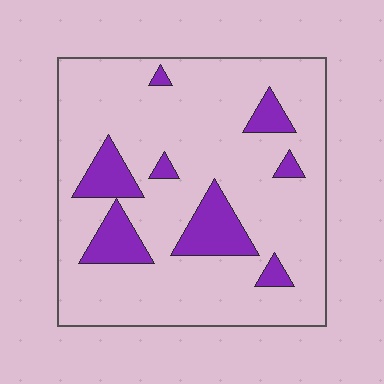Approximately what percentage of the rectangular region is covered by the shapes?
Approximately 15%.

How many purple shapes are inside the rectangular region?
8.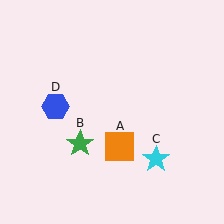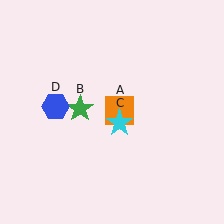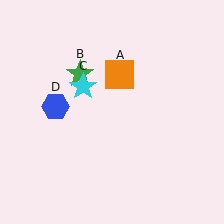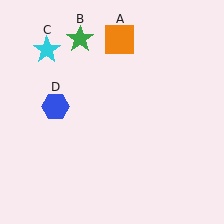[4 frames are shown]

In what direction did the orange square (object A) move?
The orange square (object A) moved up.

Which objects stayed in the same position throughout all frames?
Blue hexagon (object D) remained stationary.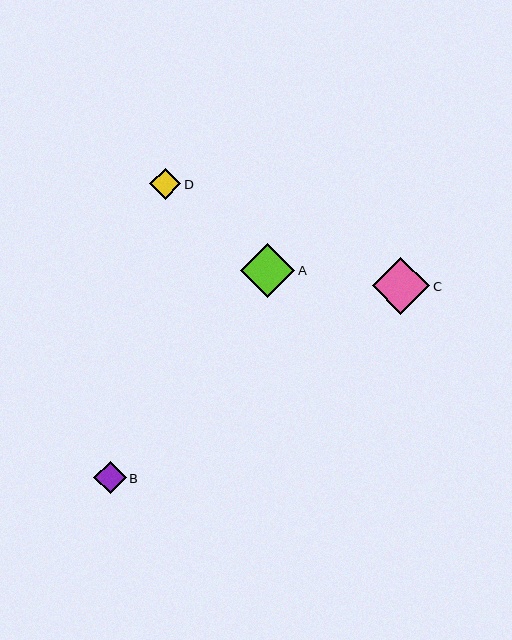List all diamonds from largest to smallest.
From largest to smallest: C, A, B, D.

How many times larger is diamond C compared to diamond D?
Diamond C is approximately 1.9 times the size of diamond D.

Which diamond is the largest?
Diamond C is the largest with a size of approximately 57 pixels.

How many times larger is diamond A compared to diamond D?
Diamond A is approximately 1.8 times the size of diamond D.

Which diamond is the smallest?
Diamond D is the smallest with a size of approximately 31 pixels.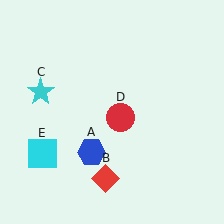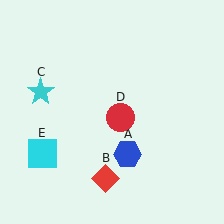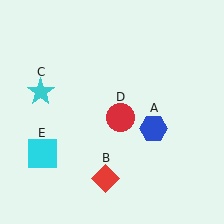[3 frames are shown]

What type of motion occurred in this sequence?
The blue hexagon (object A) rotated counterclockwise around the center of the scene.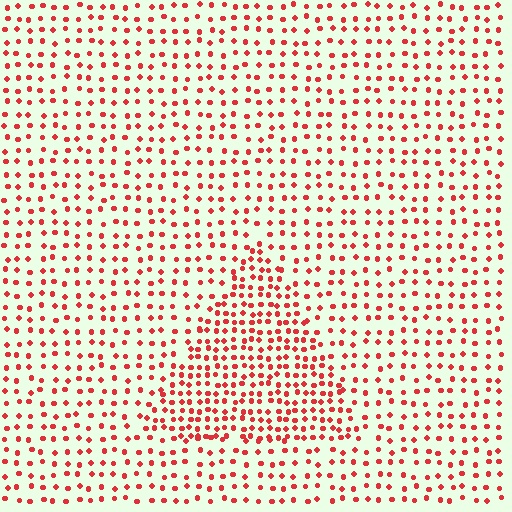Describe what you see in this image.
The image contains small red elements arranged at two different densities. A triangle-shaped region is visible where the elements are more densely packed than the surrounding area.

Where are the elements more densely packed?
The elements are more densely packed inside the triangle boundary.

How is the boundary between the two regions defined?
The boundary is defined by a change in element density (approximately 1.9x ratio). All elements are the same color, size, and shape.